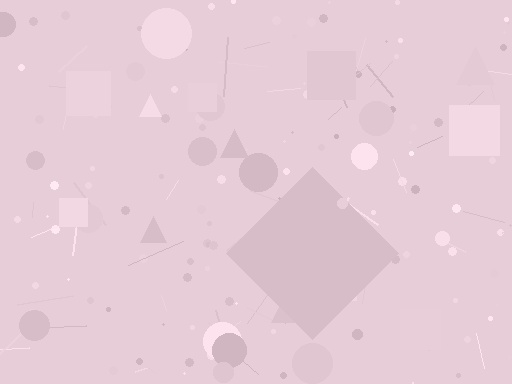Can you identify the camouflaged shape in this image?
The camouflaged shape is a diamond.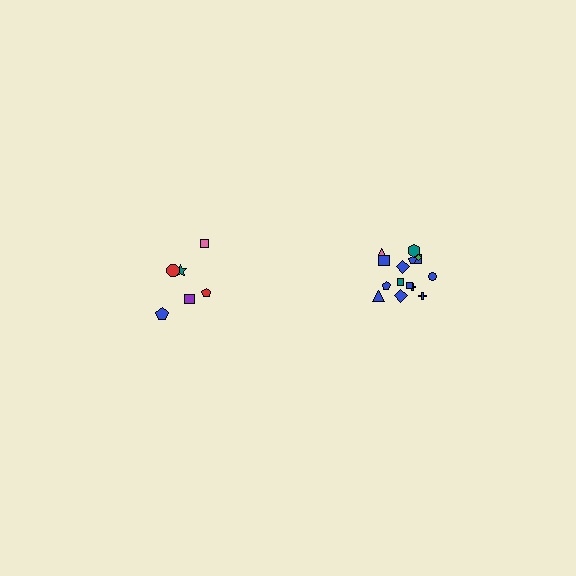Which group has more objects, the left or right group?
The right group.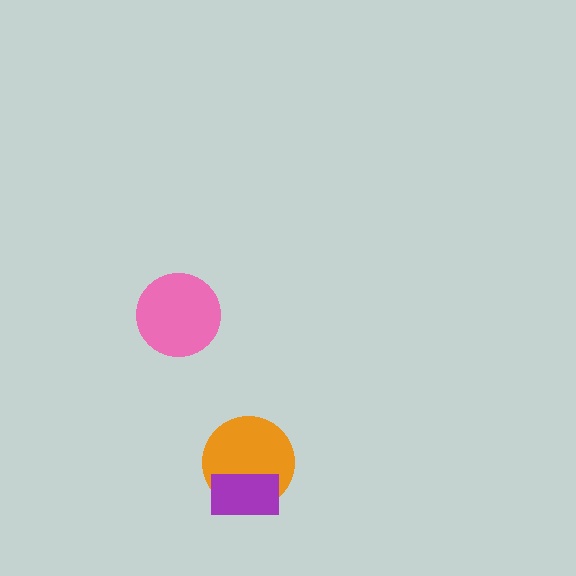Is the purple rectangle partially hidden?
No, no other shape covers it.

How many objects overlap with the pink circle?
0 objects overlap with the pink circle.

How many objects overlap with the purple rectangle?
1 object overlaps with the purple rectangle.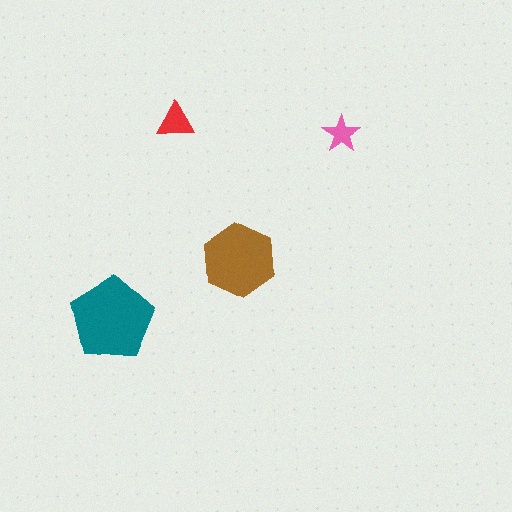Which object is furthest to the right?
The pink star is rightmost.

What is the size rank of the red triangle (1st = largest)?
3rd.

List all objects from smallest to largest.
The pink star, the red triangle, the brown hexagon, the teal pentagon.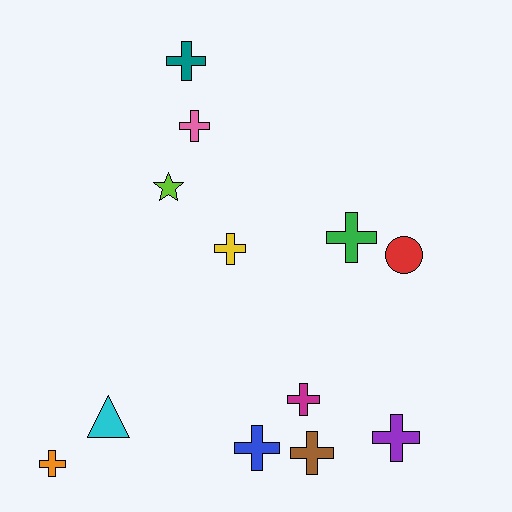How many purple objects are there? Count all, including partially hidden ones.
There is 1 purple object.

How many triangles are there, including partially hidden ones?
There is 1 triangle.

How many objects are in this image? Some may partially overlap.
There are 12 objects.